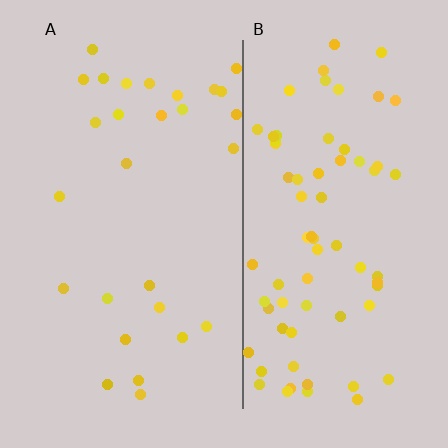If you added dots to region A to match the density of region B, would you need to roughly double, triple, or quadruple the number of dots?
Approximately triple.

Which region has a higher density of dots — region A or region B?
B (the right).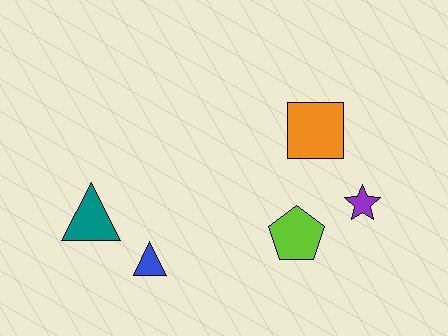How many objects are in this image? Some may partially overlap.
There are 5 objects.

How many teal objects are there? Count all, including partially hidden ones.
There is 1 teal object.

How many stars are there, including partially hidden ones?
There is 1 star.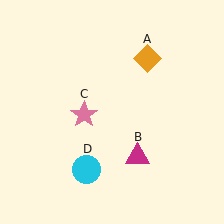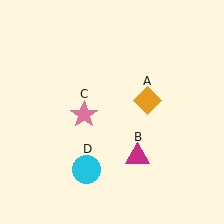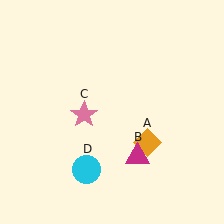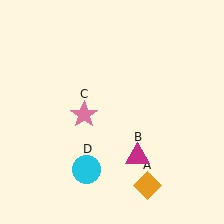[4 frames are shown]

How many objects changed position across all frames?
1 object changed position: orange diamond (object A).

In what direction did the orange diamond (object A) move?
The orange diamond (object A) moved down.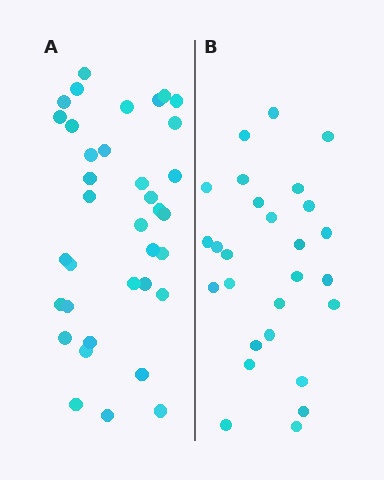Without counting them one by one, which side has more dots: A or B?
Region A (the left region) has more dots.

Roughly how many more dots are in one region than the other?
Region A has roughly 8 or so more dots than region B.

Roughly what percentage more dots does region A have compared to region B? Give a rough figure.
About 35% more.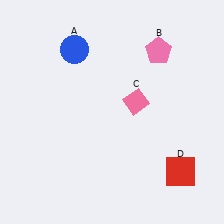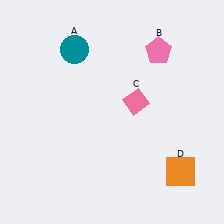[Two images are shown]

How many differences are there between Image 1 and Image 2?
There are 2 differences between the two images.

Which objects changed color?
A changed from blue to teal. D changed from red to orange.